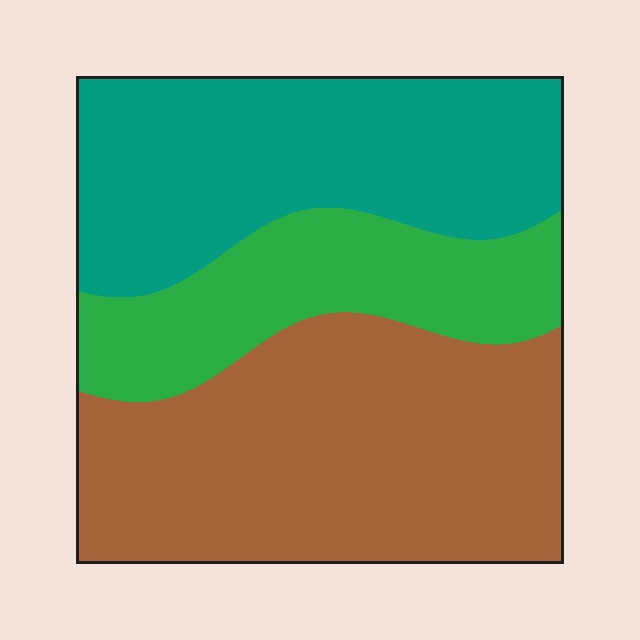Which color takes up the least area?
Green, at roughly 20%.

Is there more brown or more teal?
Brown.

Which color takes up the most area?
Brown, at roughly 45%.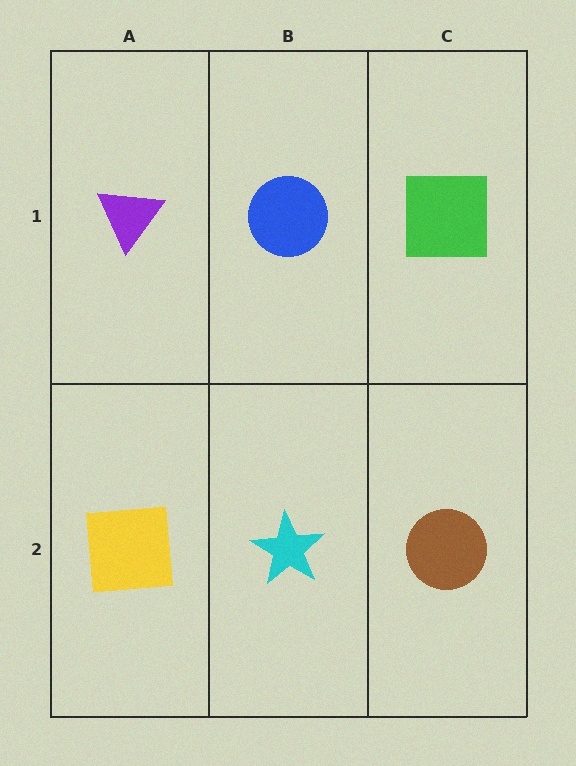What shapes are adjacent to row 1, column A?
A yellow square (row 2, column A), a blue circle (row 1, column B).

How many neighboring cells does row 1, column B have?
3.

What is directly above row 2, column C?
A green square.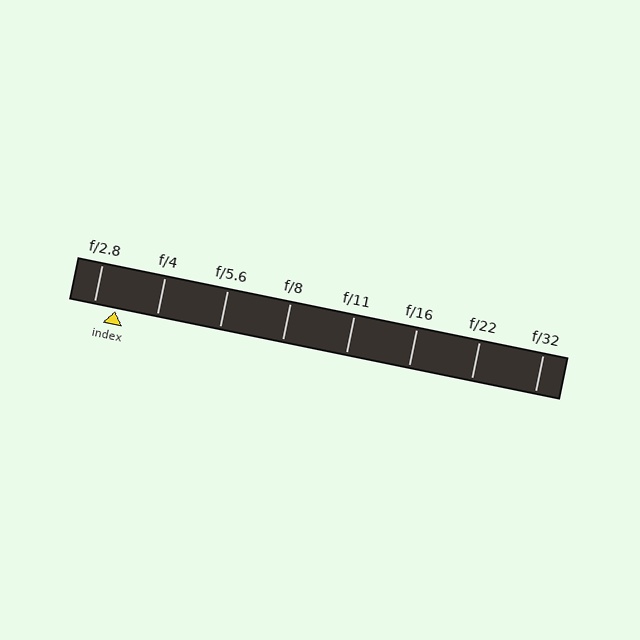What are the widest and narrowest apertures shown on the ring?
The widest aperture shown is f/2.8 and the narrowest is f/32.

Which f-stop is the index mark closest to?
The index mark is closest to f/2.8.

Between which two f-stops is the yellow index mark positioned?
The index mark is between f/2.8 and f/4.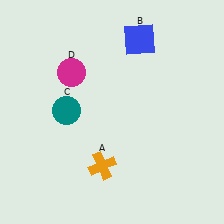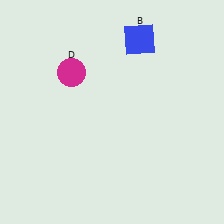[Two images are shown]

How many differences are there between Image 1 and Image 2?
There are 2 differences between the two images.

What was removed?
The teal circle (C), the orange cross (A) were removed in Image 2.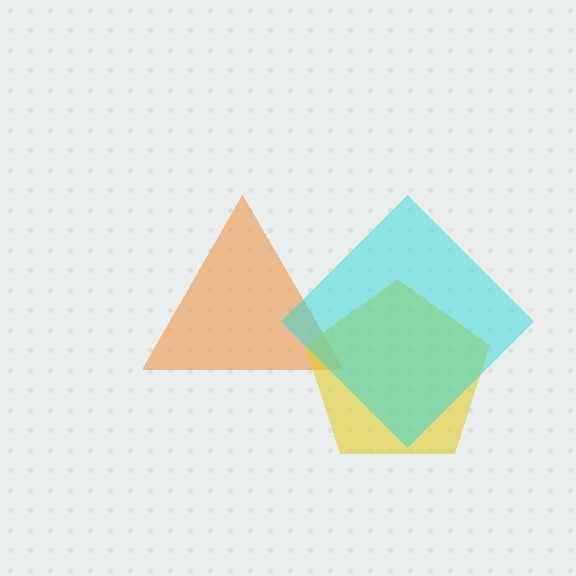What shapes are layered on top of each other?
The layered shapes are: an orange triangle, a yellow pentagon, a cyan diamond.